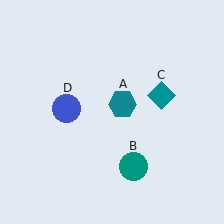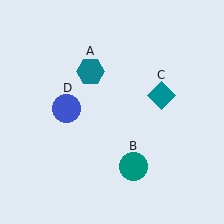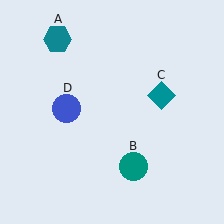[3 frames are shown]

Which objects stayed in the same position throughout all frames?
Teal circle (object B) and teal diamond (object C) and blue circle (object D) remained stationary.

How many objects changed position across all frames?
1 object changed position: teal hexagon (object A).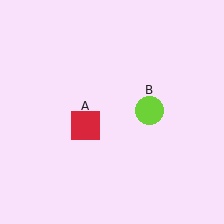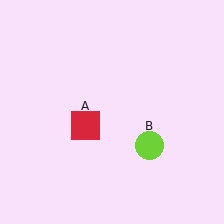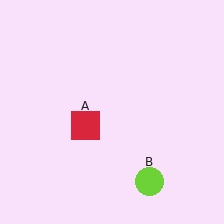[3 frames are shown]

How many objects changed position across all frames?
1 object changed position: lime circle (object B).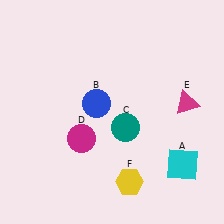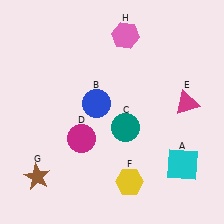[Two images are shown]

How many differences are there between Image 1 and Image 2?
There are 2 differences between the two images.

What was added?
A brown star (G), a pink hexagon (H) were added in Image 2.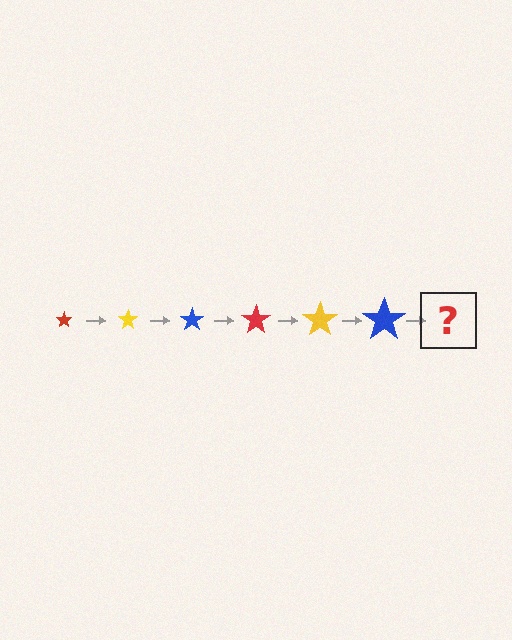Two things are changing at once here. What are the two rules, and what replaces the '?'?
The two rules are that the star grows larger each step and the color cycles through red, yellow, and blue. The '?' should be a red star, larger than the previous one.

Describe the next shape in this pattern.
It should be a red star, larger than the previous one.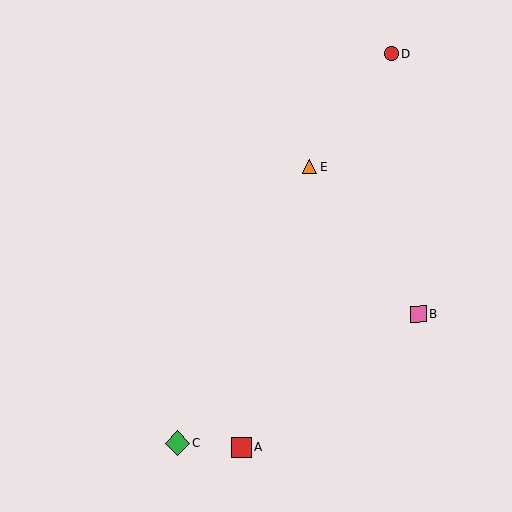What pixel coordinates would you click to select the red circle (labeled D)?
Click at (391, 54) to select the red circle D.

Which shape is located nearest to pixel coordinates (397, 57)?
The red circle (labeled D) at (391, 54) is nearest to that location.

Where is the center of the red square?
The center of the red square is at (242, 448).